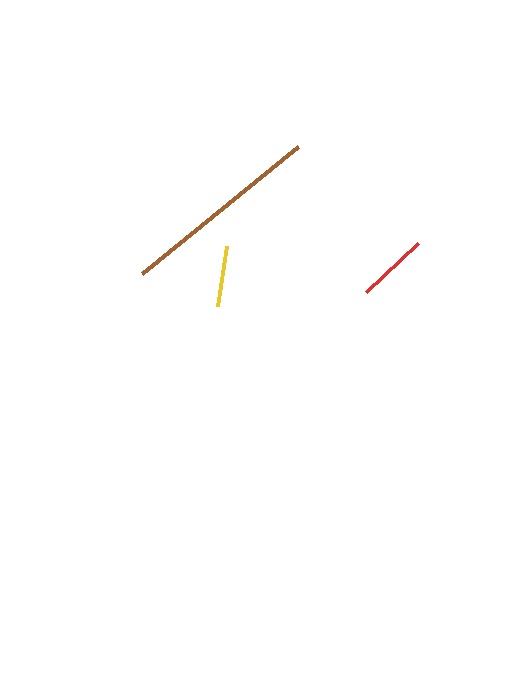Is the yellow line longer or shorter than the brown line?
The brown line is longer than the yellow line.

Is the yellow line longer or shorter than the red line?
The red line is longer than the yellow line.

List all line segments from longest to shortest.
From longest to shortest: brown, red, yellow.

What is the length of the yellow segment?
The yellow segment is approximately 60 pixels long.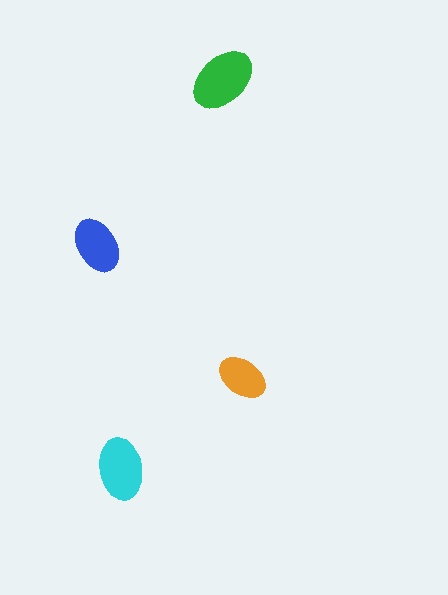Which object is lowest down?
The cyan ellipse is bottommost.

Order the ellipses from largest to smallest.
the green one, the cyan one, the blue one, the orange one.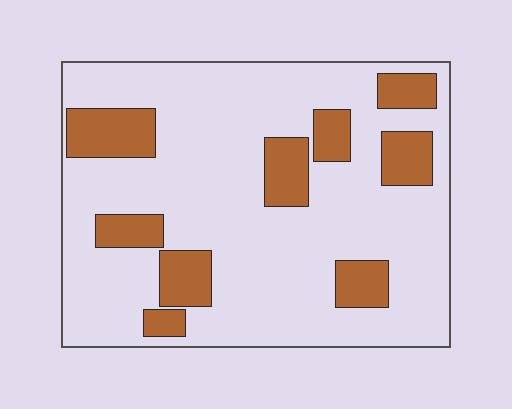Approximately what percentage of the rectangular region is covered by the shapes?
Approximately 20%.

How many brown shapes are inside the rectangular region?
9.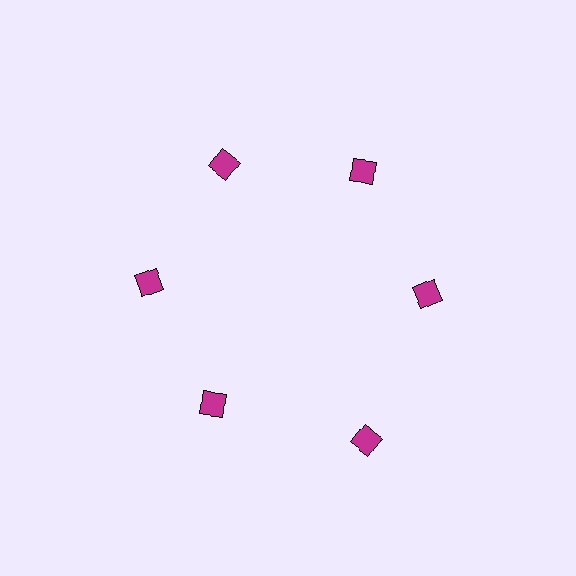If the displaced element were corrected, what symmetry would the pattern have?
It would have 6-fold rotational symmetry — the pattern would map onto itself every 60 degrees.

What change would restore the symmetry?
The symmetry would be restored by moving it inward, back onto the ring so that all 6 squares sit at equal angles and equal distance from the center.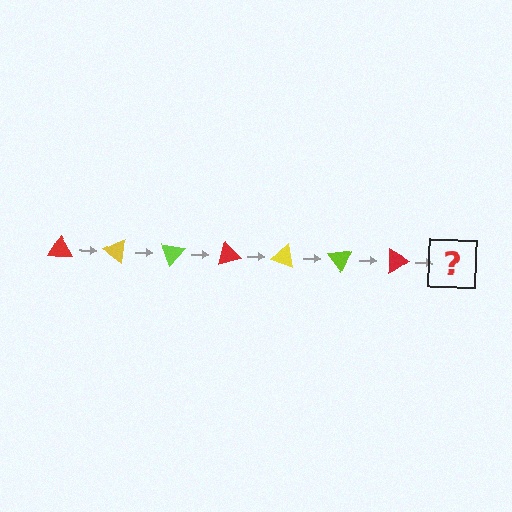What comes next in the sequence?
The next element should be a yellow triangle, rotated 245 degrees from the start.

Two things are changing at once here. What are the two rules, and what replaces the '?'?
The two rules are that it rotates 35 degrees each step and the color cycles through red, yellow, and lime. The '?' should be a yellow triangle, rotated 245 degrees from the start.